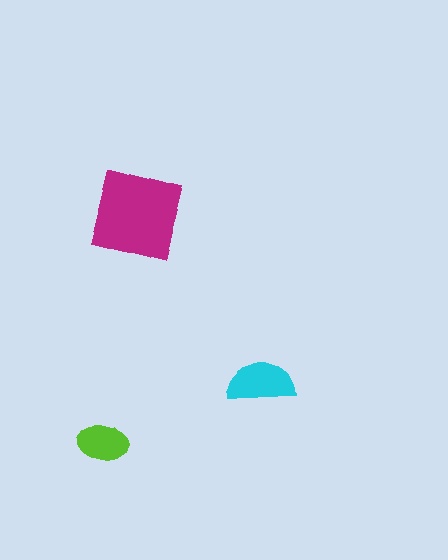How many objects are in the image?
There are 3 objects in the image.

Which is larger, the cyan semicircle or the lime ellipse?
The cyan semicircle.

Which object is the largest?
The magenta square.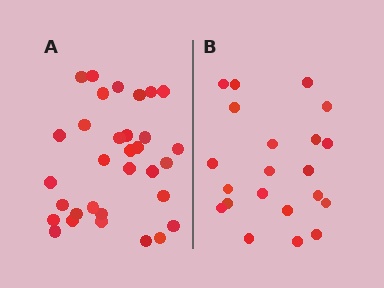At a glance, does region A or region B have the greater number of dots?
Region A (the left region) has more dots.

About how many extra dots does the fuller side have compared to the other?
Region A has roughly 12 or so more dots than region B.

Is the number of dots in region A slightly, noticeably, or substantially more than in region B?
Region A has substantially more. The ratio is roughly 1.5 to 1.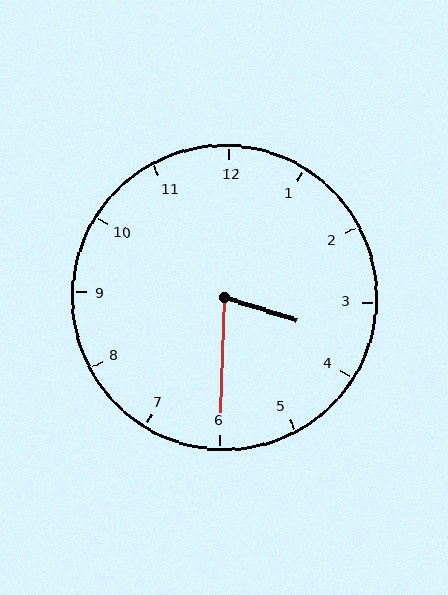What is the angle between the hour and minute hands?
Approximately 75 degrees.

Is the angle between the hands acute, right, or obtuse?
It is acute.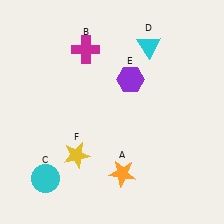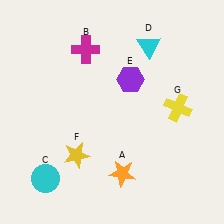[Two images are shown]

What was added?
A yellow cross (G) was added in Image 2.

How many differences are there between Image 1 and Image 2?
There is 1 difference between the two images.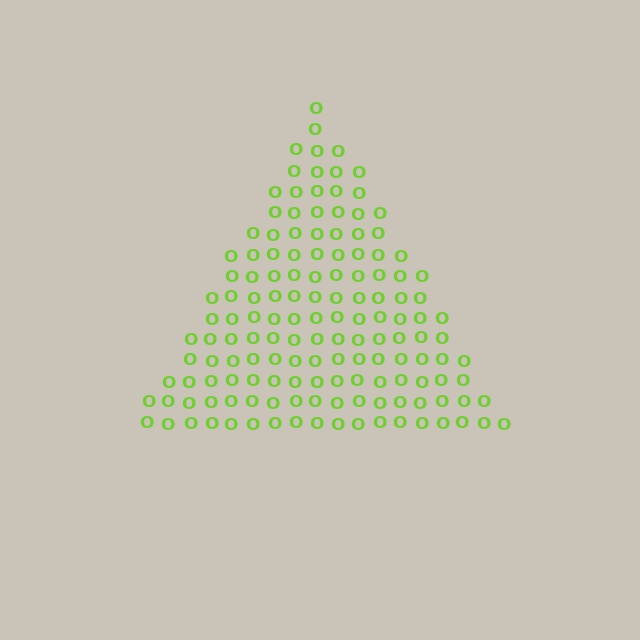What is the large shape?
The large shape is a triangle.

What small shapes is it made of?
It is made of small letter O's.